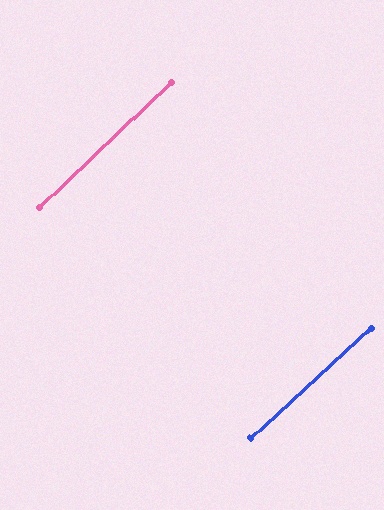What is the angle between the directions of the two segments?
Approximately 1 degree.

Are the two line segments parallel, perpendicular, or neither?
Parallel — their directions differ by only 0.7°.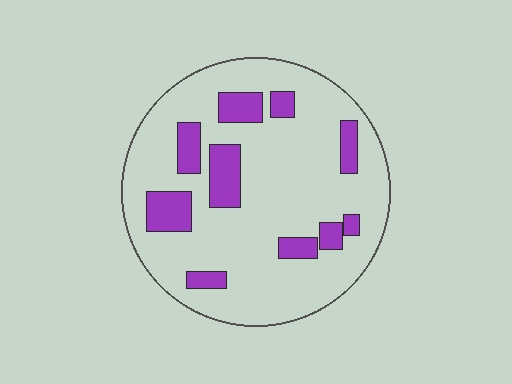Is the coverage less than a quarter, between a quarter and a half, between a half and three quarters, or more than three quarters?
Less than a quarter.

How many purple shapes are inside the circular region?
10.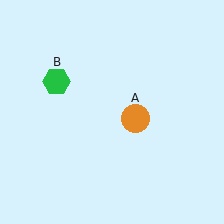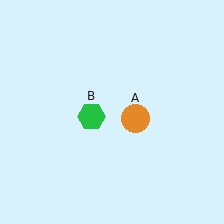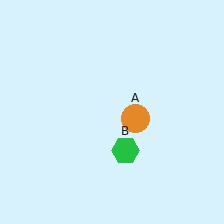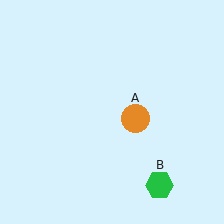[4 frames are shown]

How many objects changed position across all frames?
1 object changed position: green hexagon (object B).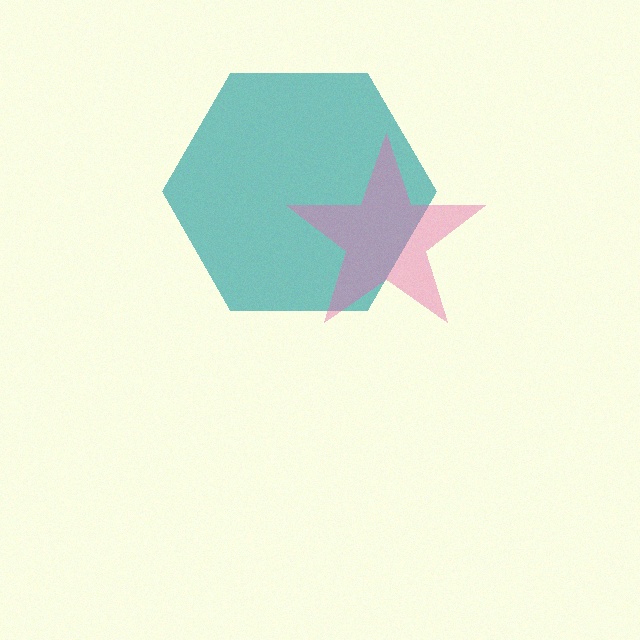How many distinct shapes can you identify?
There are 2 distinct shapes: a teal hexagon, a pink star.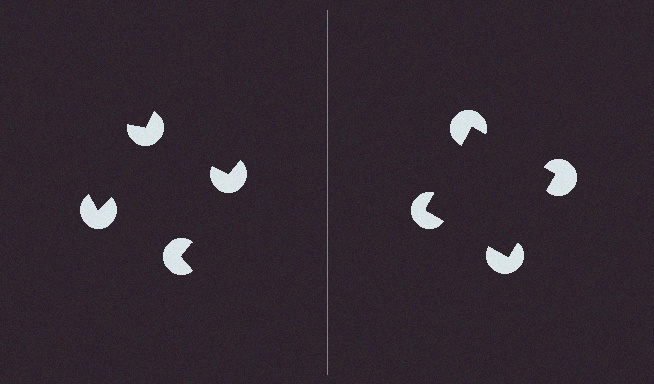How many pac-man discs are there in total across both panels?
8 — 4 on each side.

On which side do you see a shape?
An illusory square appears on the right side. On the left side the wedge cuts are rotated, so no coherent shape forms.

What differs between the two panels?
The pac-man discs are positioned identically on both sides; only the wedge orientations differ. On the right they align to a square; on the left they are misaligned.